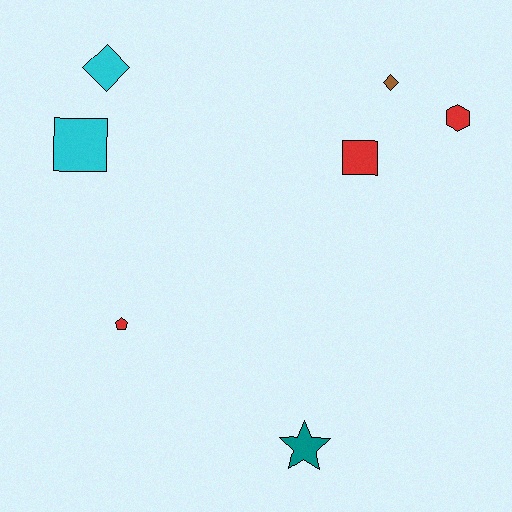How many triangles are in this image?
There are no triangles.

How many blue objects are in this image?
There are no blue objects.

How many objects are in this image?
There are 7 objects.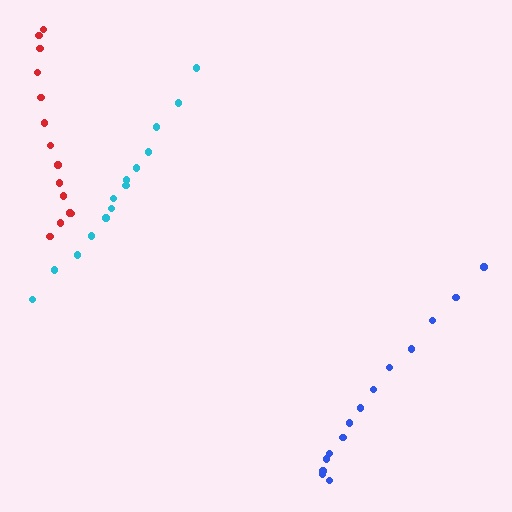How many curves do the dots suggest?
There are 3 distinct paths.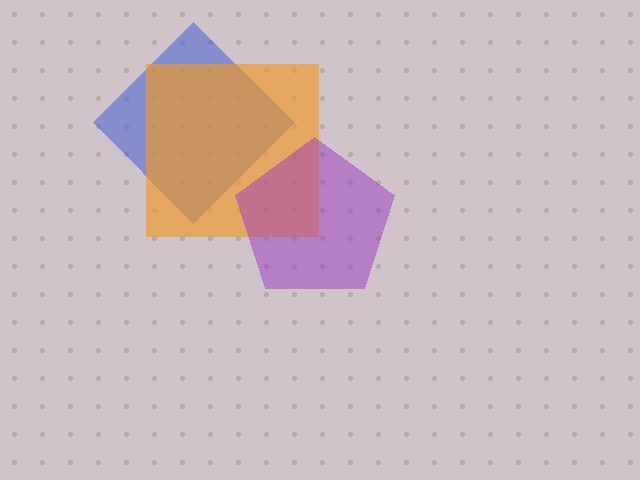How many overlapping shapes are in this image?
There are 3 overlapping shapes in the image.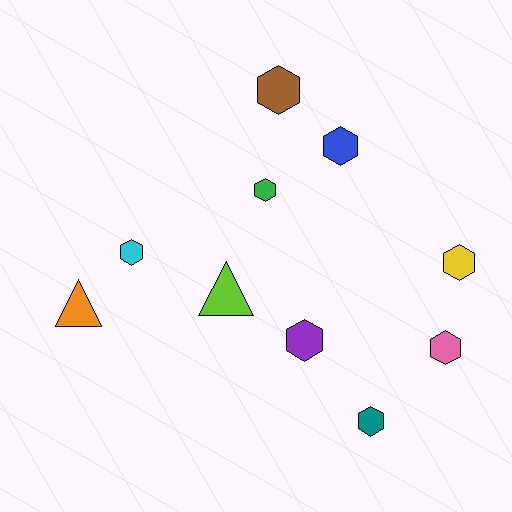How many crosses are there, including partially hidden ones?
There are no crosses.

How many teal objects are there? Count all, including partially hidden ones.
There is 1 teal object.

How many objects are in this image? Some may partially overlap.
There are 10 objects.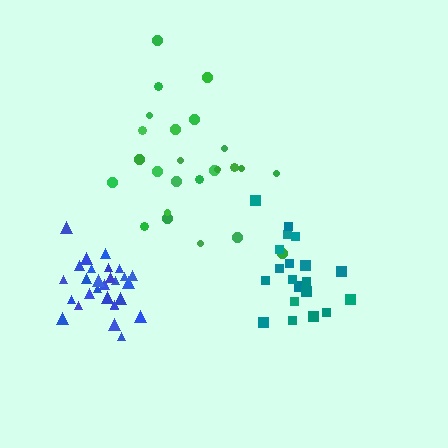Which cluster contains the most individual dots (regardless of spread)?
Blue (28).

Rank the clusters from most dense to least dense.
blue, teal, green.